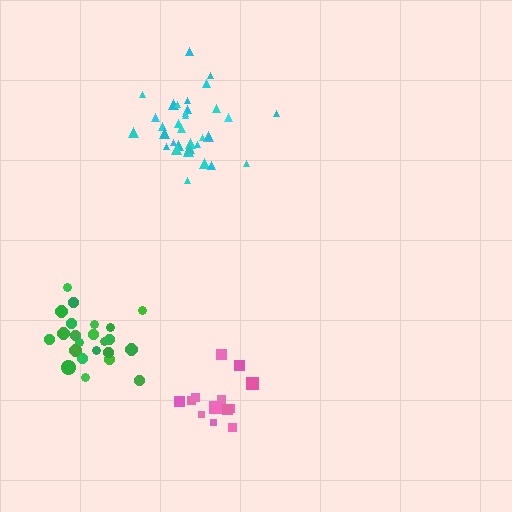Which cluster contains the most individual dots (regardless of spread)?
Cyan (34).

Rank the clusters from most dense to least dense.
cyan, green, pink.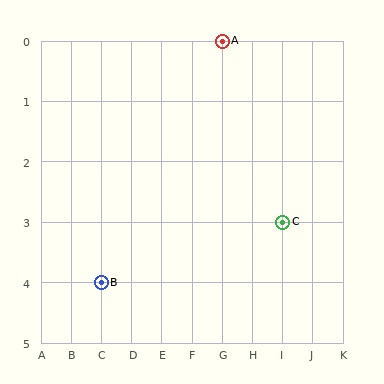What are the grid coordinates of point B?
Point B is at grid coordinates (C, 4).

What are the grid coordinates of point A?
Point A is at grid coordinates (G, 0).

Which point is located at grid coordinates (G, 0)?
Point A is at (G, 0).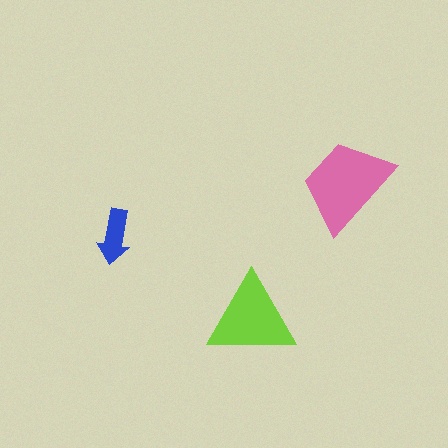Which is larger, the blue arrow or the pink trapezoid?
The pink trapezoid.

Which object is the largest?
The pink trapezoid.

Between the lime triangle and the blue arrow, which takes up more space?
The lime triangle.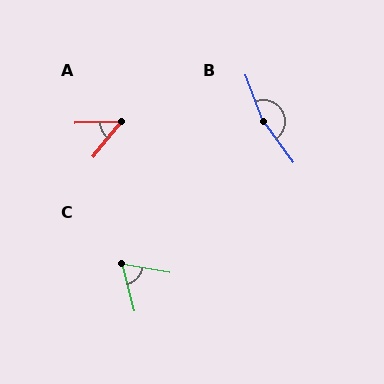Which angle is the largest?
B, at approximately 164 degrees.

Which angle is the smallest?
A, at approximately 49 degrees.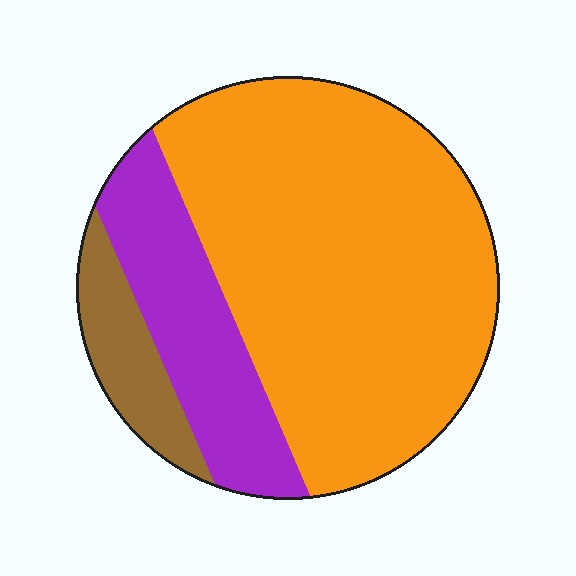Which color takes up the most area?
Orange, at roughly 70%.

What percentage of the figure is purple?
Purple takes up less than a quarter of the figure.